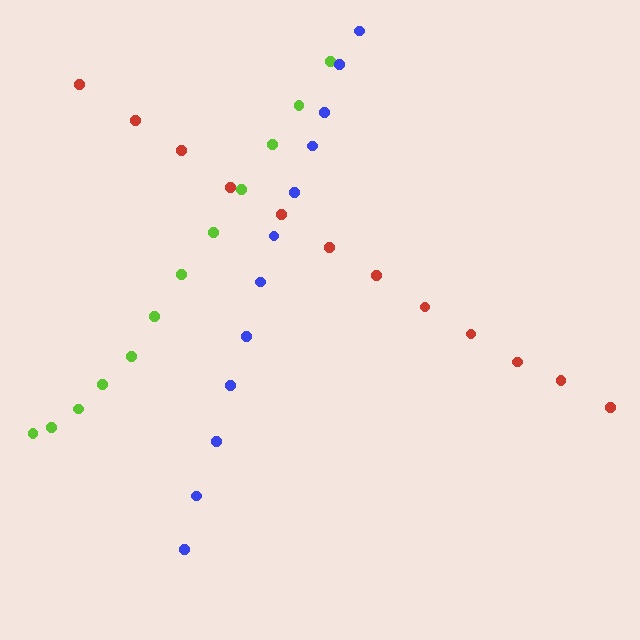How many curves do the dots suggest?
There are 3 distinct paths.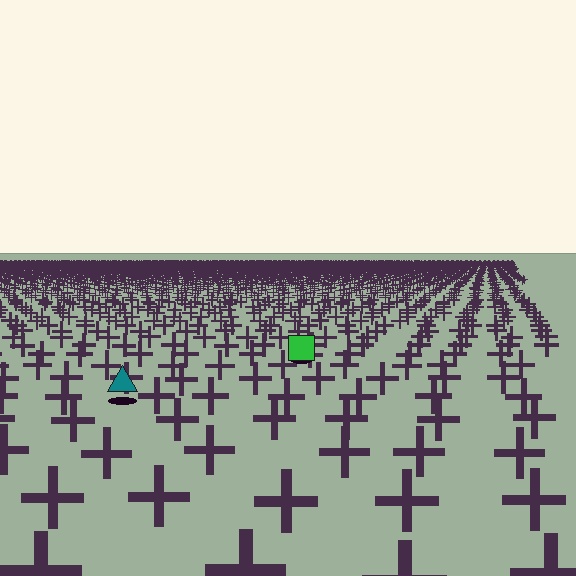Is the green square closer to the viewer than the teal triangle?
No. The teal triangle is closer — you can tell from the texture gradient: the ground texture is coarser near it.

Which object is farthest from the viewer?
The green square is farthest from the viewer. It appears smaller and the ground texture around it is denser.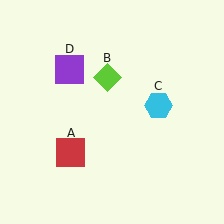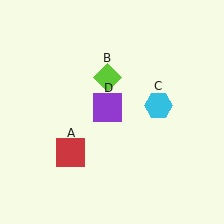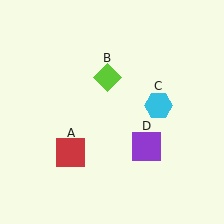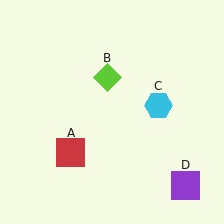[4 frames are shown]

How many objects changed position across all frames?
1 object changed position: purple square (object D).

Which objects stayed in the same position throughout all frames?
Red square (object A) and lime diamond (object B) and cyan hexagon (object C) remained stationary.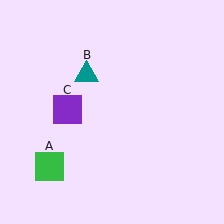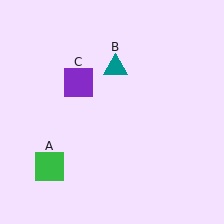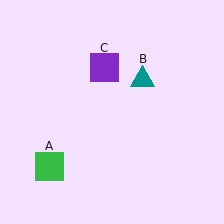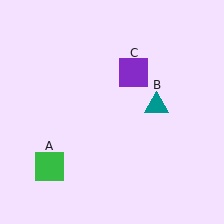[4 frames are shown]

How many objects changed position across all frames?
2 objects changed position: teal triangle (object B), purple square (object C).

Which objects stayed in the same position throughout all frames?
Green square (object A) remained stationary.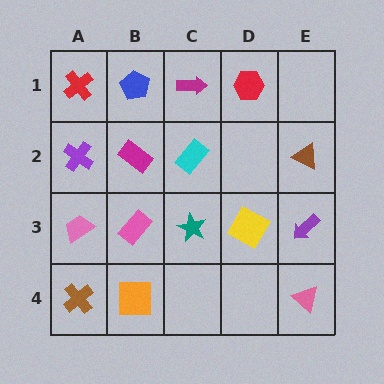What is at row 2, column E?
A brown triangle.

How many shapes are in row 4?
3 shapes.